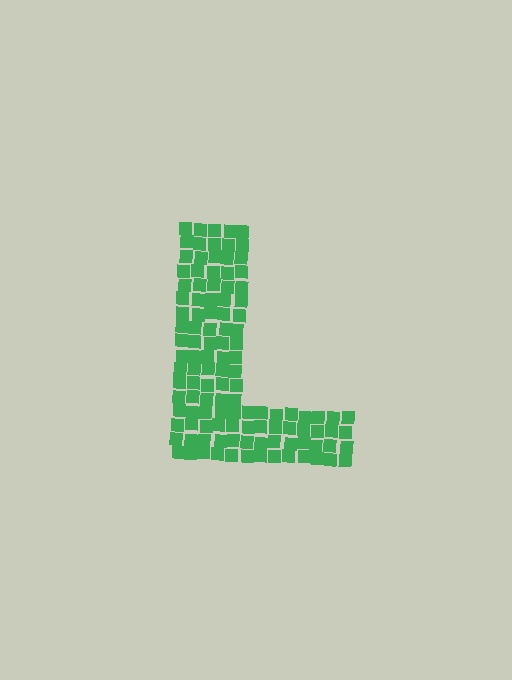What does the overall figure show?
The overall figure shows the letter L.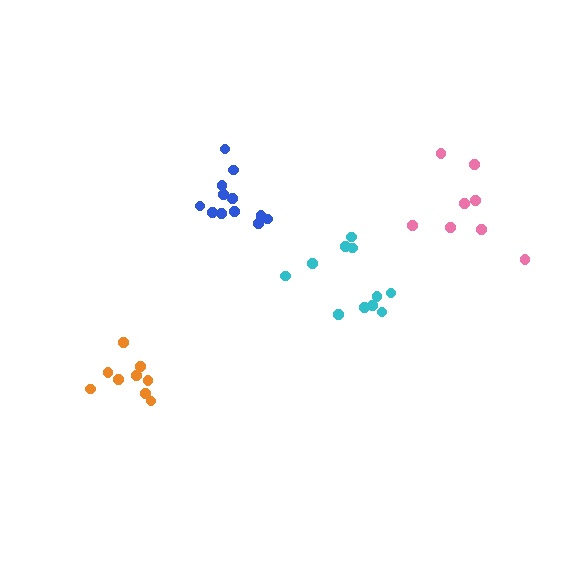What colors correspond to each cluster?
The clusters are colored: pink, orange, cyan, blue.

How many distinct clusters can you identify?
There are 4 distinct clusters.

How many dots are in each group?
Group 1: 8 dots, Group 2: 9 dots, Group 3: 11 dots, Group 4: 12 dots (40 total).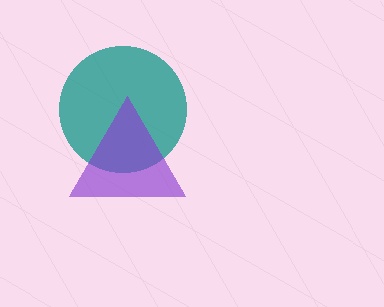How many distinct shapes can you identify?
There are 2 distinct shapes: a teal circle, a purple triangle.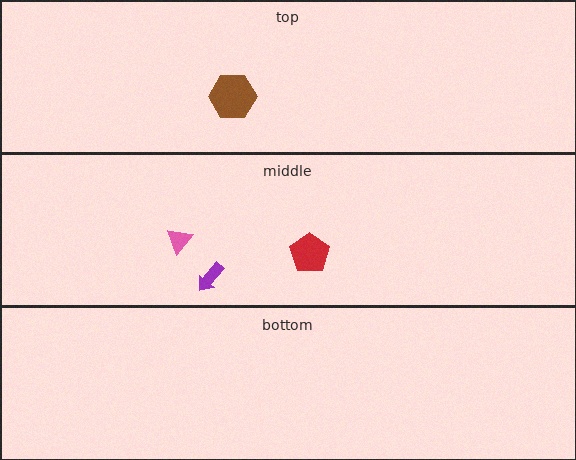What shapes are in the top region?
The brown hexagon.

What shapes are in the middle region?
The red pentagon, the purple arrow, the pink triangle.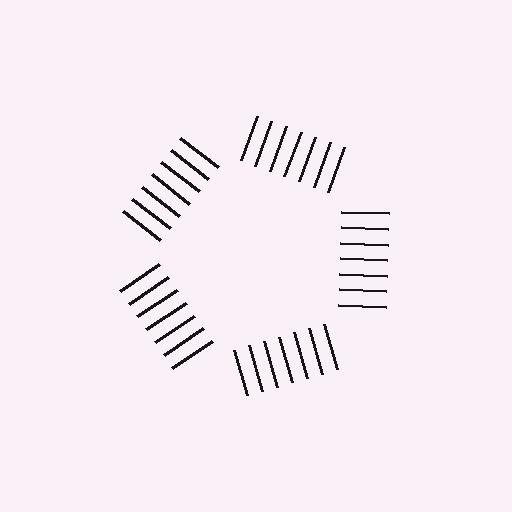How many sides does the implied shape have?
5 sides — the line-ends trace a pentagon.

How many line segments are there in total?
35 — 7 along each of the 5 edges.